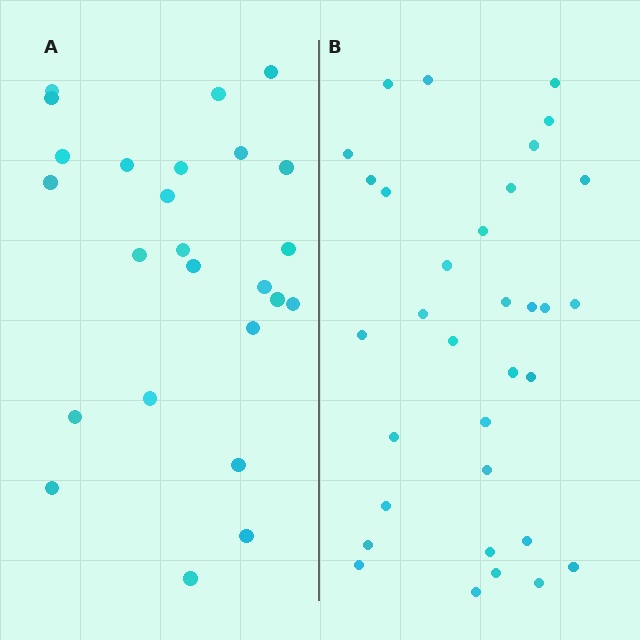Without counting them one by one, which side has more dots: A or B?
Region B (the right region) has more dots.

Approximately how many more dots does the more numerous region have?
Region B has roughly 8 or so more dots than region A.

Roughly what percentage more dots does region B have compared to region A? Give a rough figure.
About 30% more.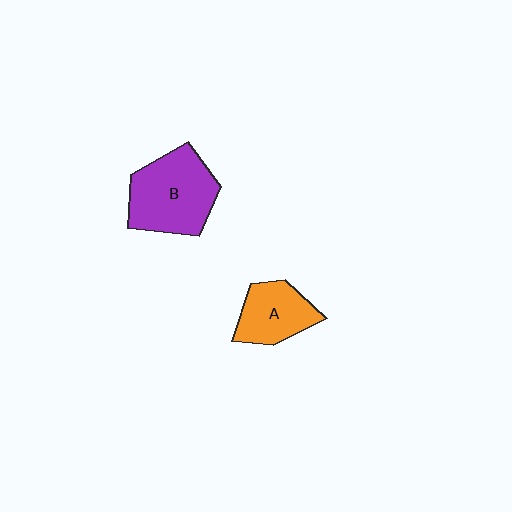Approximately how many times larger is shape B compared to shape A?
Approximately 1.6 times.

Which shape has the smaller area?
Shape A (orange).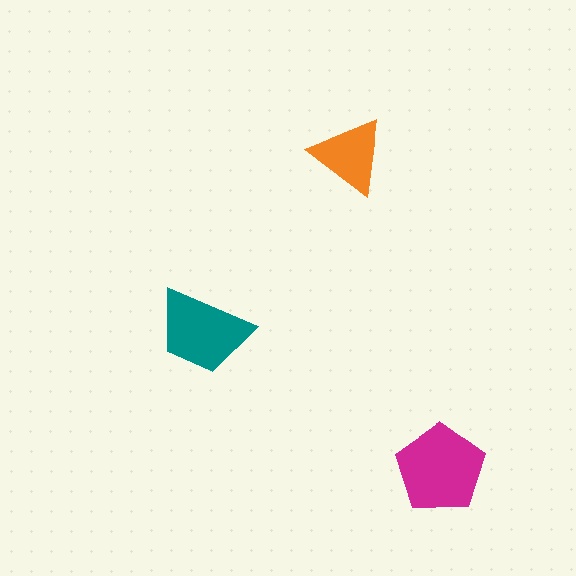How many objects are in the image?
There are 3 objects in the image.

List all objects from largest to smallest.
The magenta pentagon, the teal trapezoid, the orange triangle.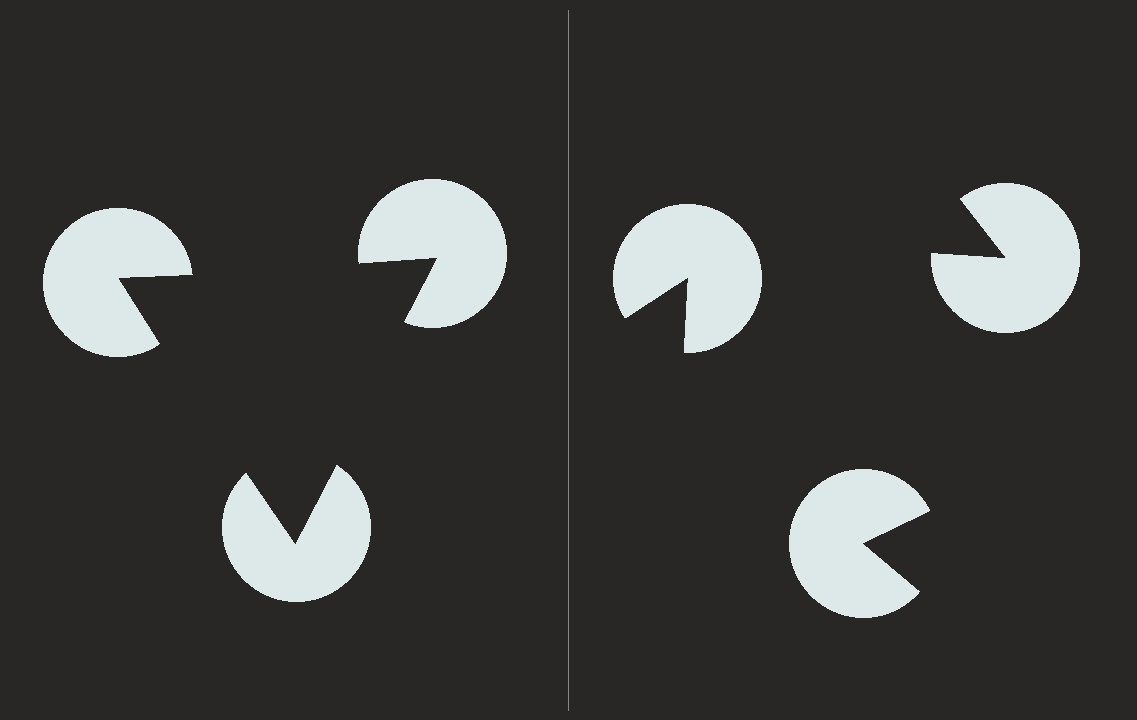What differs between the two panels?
The pac-man discs are positioned identically on both sides; only the wedge orientations differ. On the left they align to a triangle; on the right they are misaligned.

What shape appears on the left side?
An illusory triangle.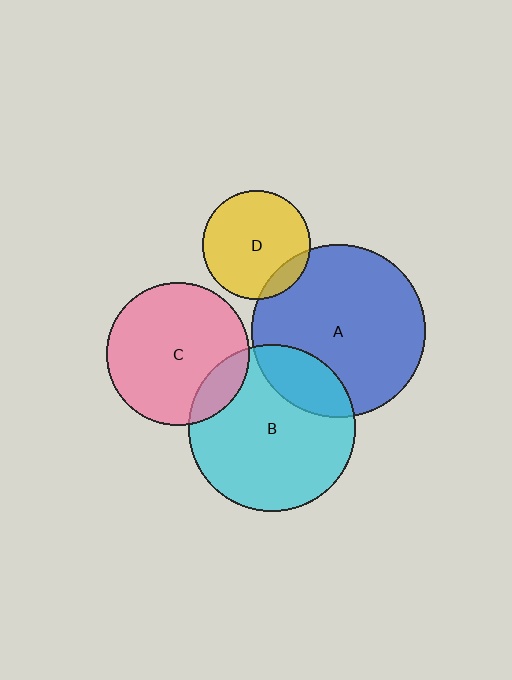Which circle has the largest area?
Circle A (blue).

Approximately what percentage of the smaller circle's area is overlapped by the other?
Approximately 10%.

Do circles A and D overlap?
Yes.